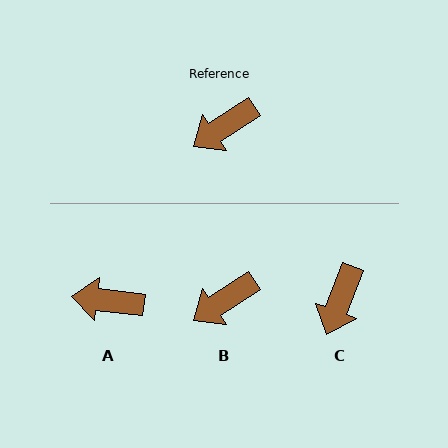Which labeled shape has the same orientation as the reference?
B.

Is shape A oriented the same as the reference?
No, it is off by about 40 degrees.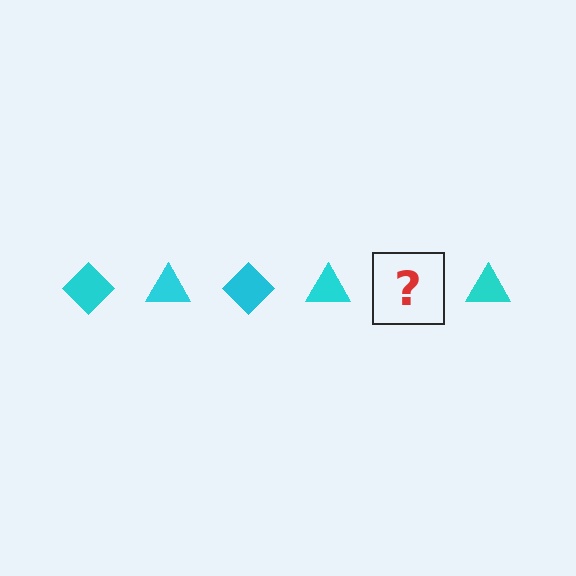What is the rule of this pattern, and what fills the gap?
The rule is that the pattern cycles through diamond, triangle shapes in cyan. The gap should be filled with a cyan diamond.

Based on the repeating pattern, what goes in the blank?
The blank should be a cyan diamond.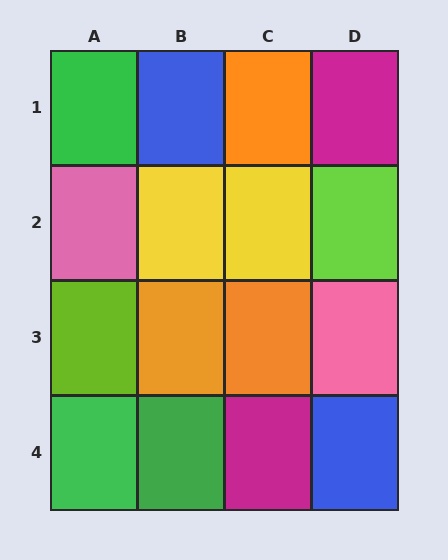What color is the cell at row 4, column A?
Green.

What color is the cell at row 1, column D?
Magenta.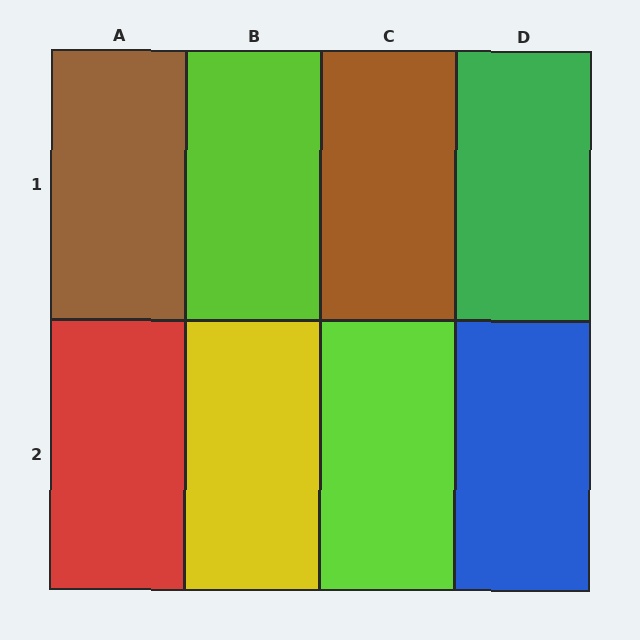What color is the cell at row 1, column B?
Lime.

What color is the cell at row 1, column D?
Green.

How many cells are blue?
1 cell is blue.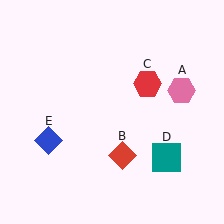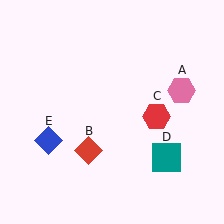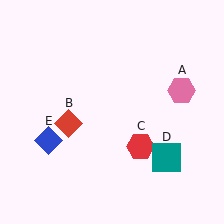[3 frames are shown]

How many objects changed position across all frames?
2 objects changed position: red diamond (object B), red hexagon (object C).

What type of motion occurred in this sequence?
The red diamond (object B), red hexagon (object C) rotated clockwise around the center of the scene.